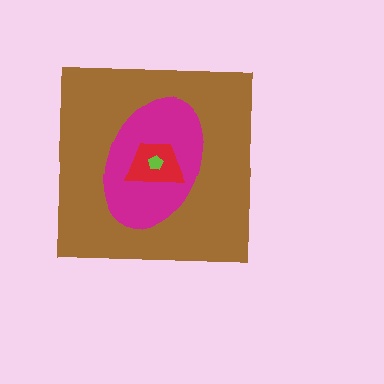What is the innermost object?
The lime pentagon.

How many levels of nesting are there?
4.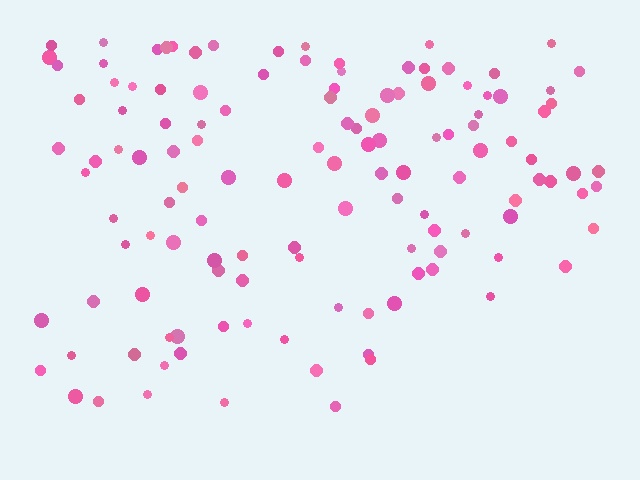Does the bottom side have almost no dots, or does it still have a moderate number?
Still a moderate number, just noticeably fewer than the top.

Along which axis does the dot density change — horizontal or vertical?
Vertical.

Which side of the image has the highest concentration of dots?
The top.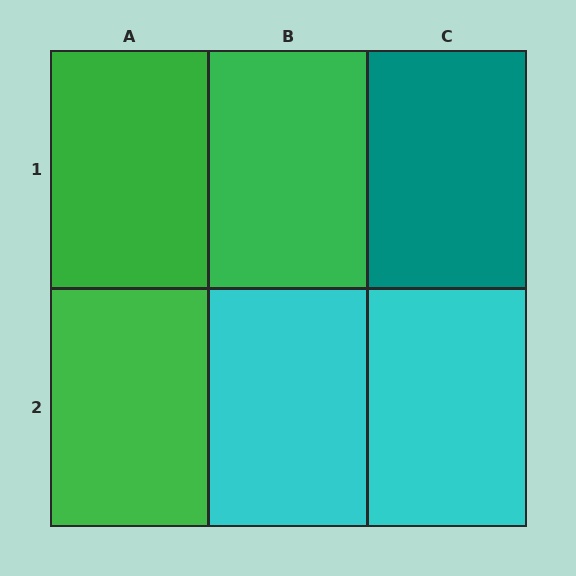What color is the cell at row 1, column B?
Green.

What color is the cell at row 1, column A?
Green.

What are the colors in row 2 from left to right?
Green, cyan, cyan.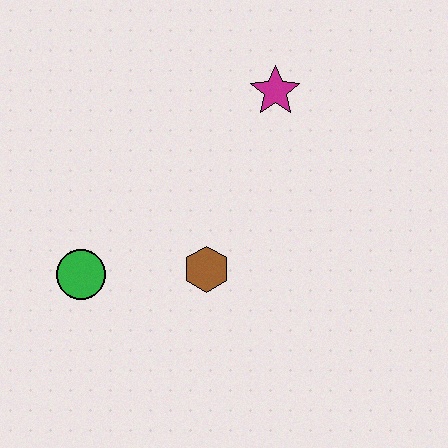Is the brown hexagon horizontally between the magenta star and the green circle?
Yes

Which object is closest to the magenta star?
The brown hexagon is closest to the magenta star.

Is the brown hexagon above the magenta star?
No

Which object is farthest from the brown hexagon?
The magenta star is farthest from the brown hexagon.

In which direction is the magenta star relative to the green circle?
The magenta star is to the right of the green circle.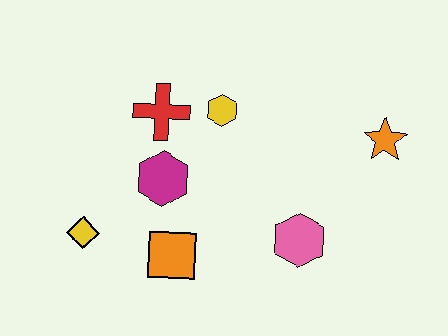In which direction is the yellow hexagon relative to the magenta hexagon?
The yellow hexagon is above the magenta hexagon.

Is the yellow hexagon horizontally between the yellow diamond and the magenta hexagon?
No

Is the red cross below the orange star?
No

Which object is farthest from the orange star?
The yellow diamond is farthest from the orange star.